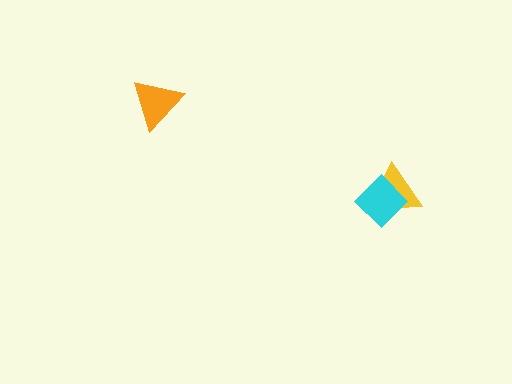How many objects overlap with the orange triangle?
0 objects overlap with the orange triangle.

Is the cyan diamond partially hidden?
No, no other shape covers it.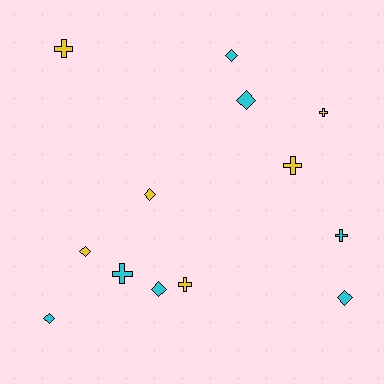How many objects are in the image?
There are 13 objects.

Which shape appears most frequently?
Diamond, with 7 objects.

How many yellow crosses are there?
There are 4 yellow crosses.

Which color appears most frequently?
Cyan, with 7 objects.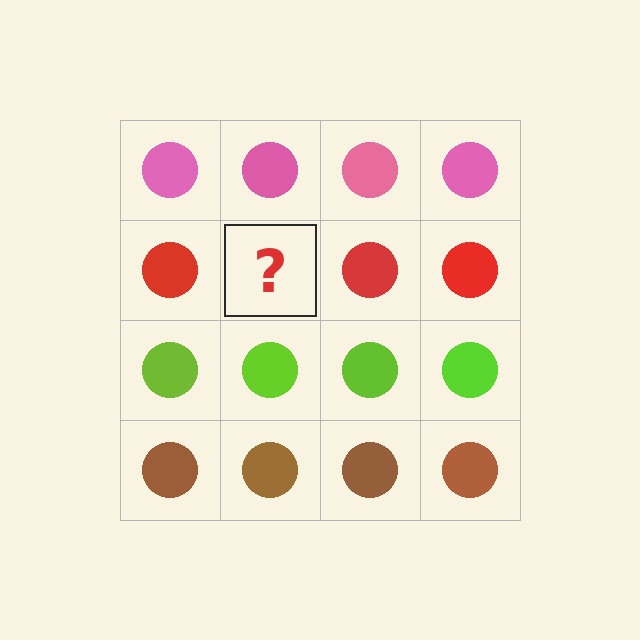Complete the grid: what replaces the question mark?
The question mark should be replaced with a red circle.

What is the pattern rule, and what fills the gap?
The rule is that each row has a consistent color. The gap should be filled with a red circle.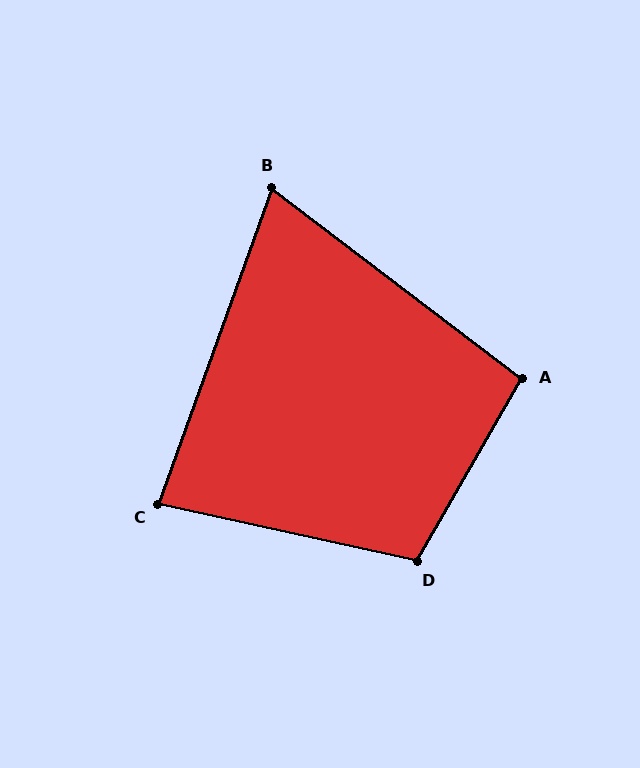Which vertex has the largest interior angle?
D, at approximately 108 degrees.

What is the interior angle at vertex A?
Approximately 97 degrees (obtuse).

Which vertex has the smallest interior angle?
B, at approximately 72 degrees.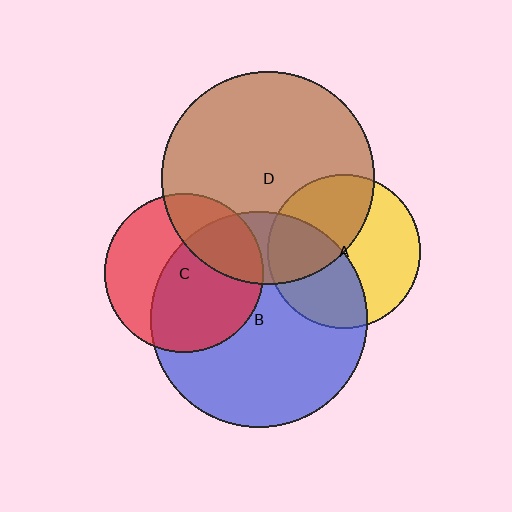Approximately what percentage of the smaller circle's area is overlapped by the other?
Approximately 40%.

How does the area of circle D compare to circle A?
Approximately 1.9 times.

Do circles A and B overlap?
Yes.